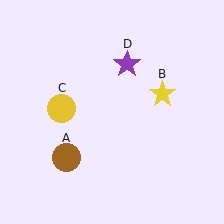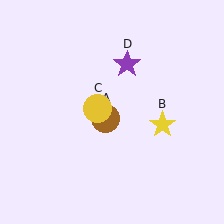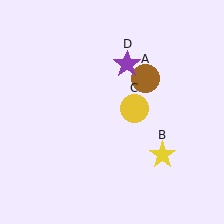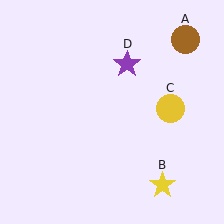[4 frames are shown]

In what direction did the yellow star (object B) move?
The yellow star (object B) moved down.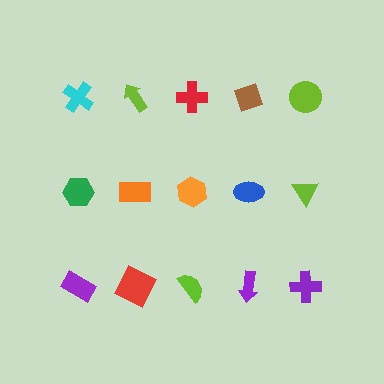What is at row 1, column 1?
A cyan cross.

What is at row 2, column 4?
A blue ellipse.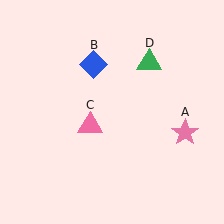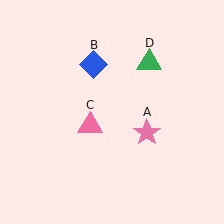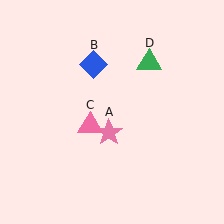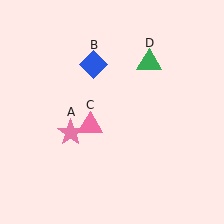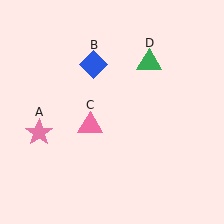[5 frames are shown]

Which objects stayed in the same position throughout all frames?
Blue diamond (object B) and pink triangle (object C) and green triangle (object D) remained stationary.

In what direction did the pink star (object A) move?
The pink star (object A) moved left.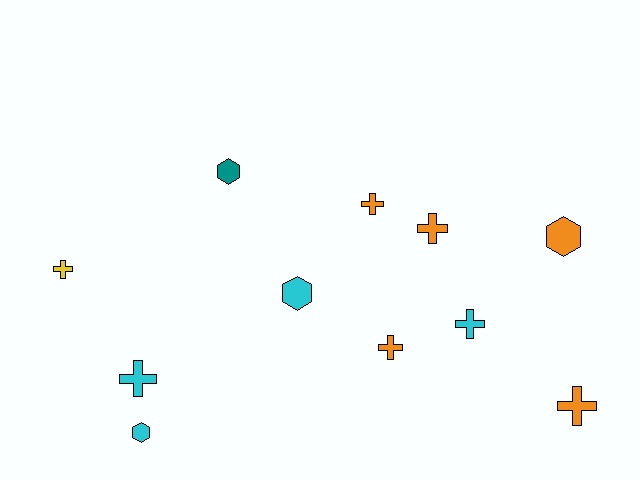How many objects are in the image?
There are 11 objects.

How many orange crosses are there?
There are 4 orange crosses.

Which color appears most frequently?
Orange, with 5 objects.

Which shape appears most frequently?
Cross, with 7 objects.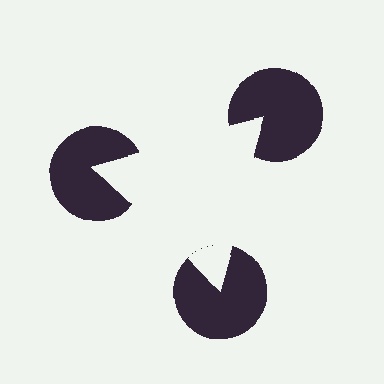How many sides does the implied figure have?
3 sides.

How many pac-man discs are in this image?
There are 3 — one at each vertex of the illusory triangle.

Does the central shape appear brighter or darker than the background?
It typically appears slightly brighter than the background, even though no actual brightness change is drawn.